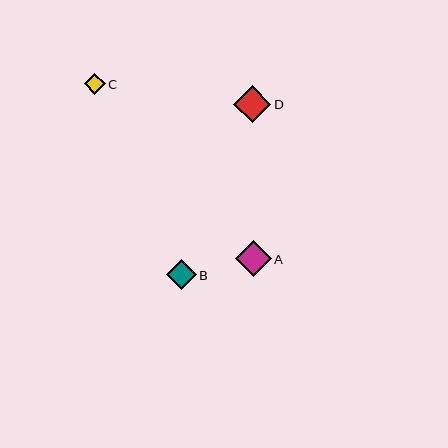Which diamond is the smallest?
Diamond C is the smallest with a size of approximately 21 pixels.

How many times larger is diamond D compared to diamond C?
Diamond D is approximately 1.7 times the size of diamond C.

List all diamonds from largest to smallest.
From largest to smallest: D, A, B, C.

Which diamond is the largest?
Diamond D is the largest with a size of approximately 37 pixels.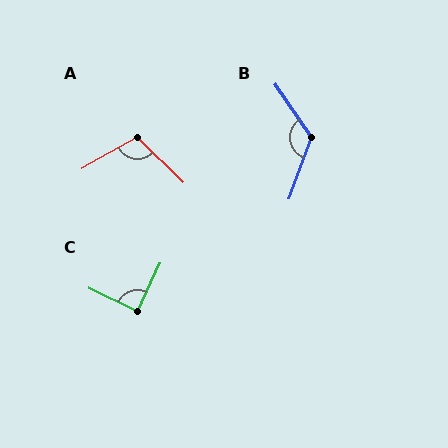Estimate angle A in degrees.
Approximately 106 degrees.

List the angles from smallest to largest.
C (89°), A (106°), B (125°).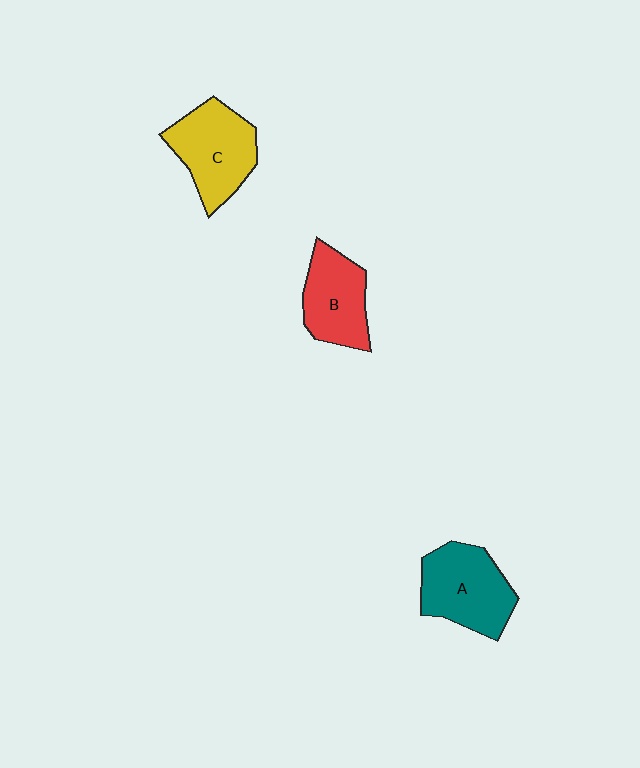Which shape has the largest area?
Shape A (teal).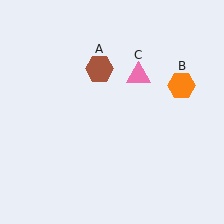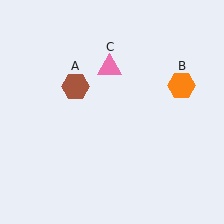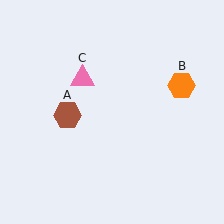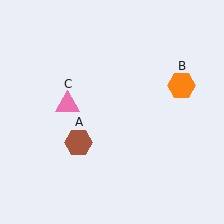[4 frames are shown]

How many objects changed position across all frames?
2 objects changed position: brown hexagon (object A), pink triangle (object C).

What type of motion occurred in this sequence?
The brown hexagon (object A), pink triangle (object C) rotated counterclockwise around the center of the scene.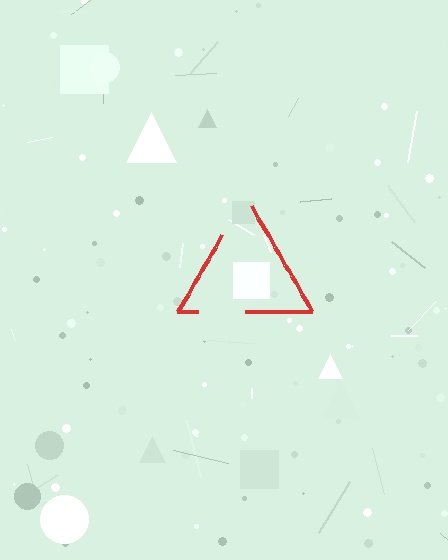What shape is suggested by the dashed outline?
The dashed outline suggests a triangle.